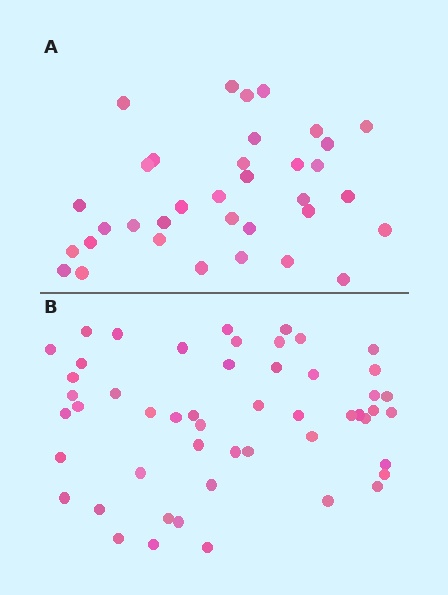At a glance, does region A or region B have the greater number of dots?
Region B (the bottom region) has more dots.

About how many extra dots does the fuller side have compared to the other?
Region B has approximately 15 more dots than region A.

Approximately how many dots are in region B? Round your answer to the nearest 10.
About 50 dots. (The exact count is 51, which rounds to 50.)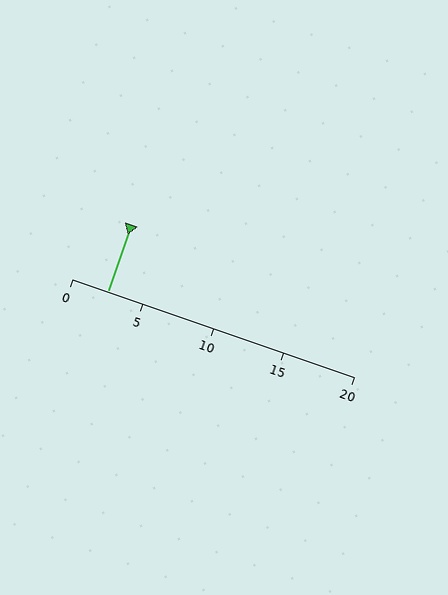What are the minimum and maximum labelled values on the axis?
The axis runs from 0 to 20.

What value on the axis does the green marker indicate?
The marker indicates approximately 2.5.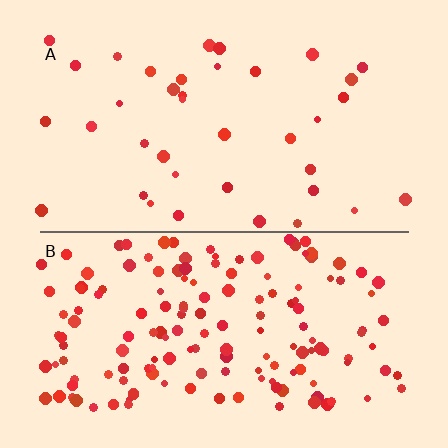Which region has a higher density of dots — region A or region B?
B (the bottom).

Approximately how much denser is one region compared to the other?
Approximately 4.2× — region B over region A.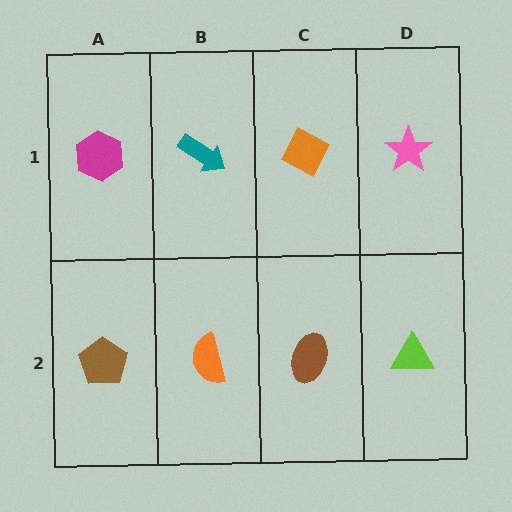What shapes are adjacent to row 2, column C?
An orange diamond (row 1, column C), an orange semicircle (row 2, column B), a lime triangle (row 2, column D).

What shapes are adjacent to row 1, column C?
A brown ellipse (row 2, column C), a teal arrow (row 1, column B), a pink star (row 1, column D).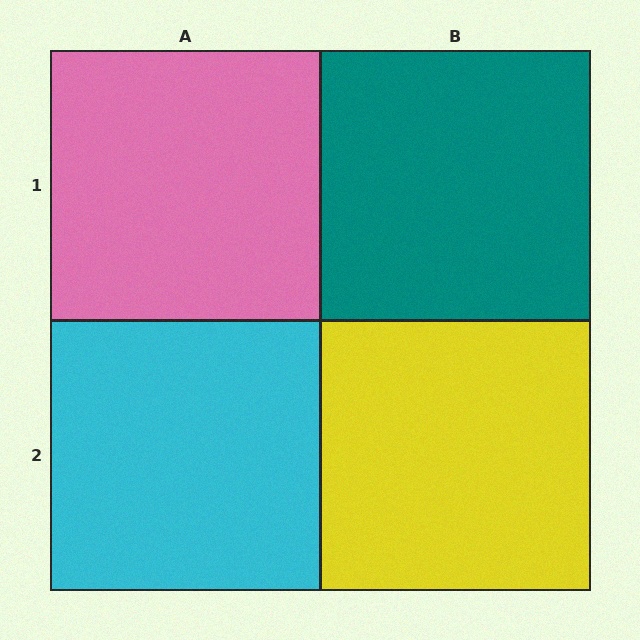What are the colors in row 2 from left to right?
Cyan, yellow.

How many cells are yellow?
1 cell is yellow.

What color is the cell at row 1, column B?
Teal.